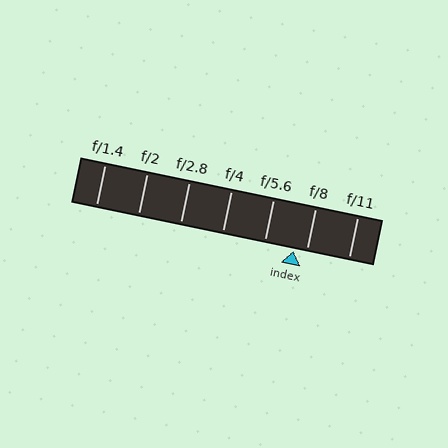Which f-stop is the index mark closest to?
The index mark is closest to f/8.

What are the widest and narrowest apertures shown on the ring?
The widest aperture shown is f/1.4 and the narrowest is f/11.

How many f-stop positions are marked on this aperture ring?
There are 7 f-stop positions marked.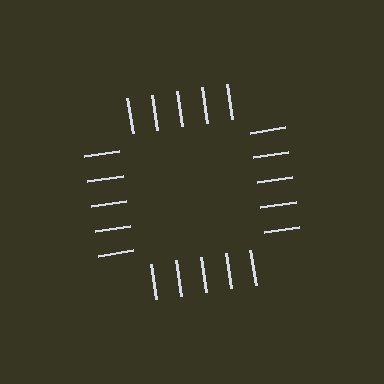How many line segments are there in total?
20 — 5 along each of the 4 edges.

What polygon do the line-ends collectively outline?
An illusory square — the line segments terminate on its edges but no continuous stroke is drawn.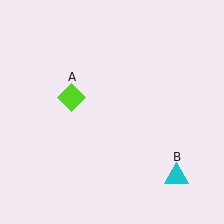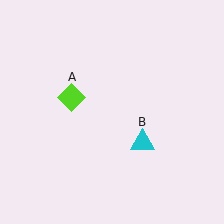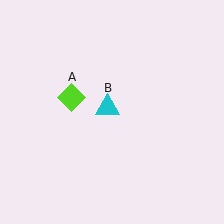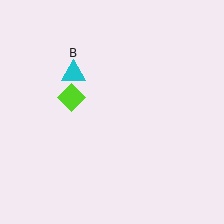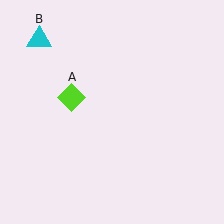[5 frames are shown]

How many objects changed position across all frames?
1 object changed position: cyan triangle (object B).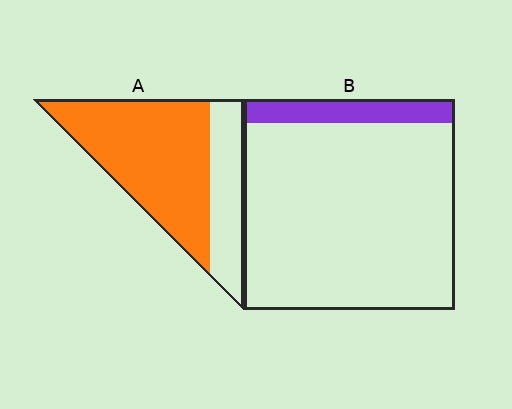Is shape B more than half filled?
No.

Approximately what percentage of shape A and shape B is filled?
A is approximately 70% and B is approximately 10%.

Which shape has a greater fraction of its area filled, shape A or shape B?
Shape A.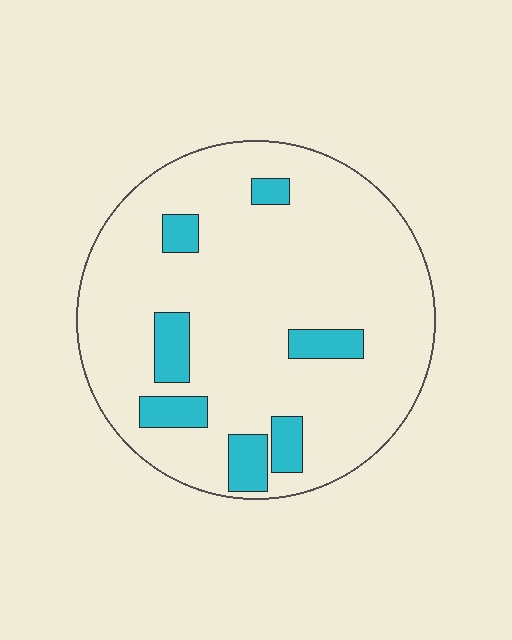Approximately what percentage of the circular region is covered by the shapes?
Approximately 15%.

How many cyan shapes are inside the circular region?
7.